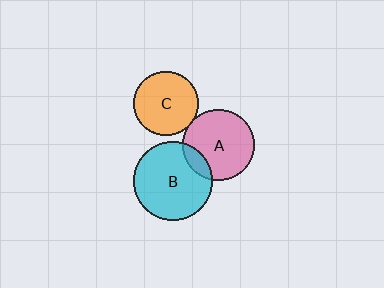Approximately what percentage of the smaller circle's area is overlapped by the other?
Approximately 5%.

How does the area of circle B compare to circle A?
Approximately 1.2 times.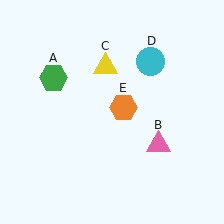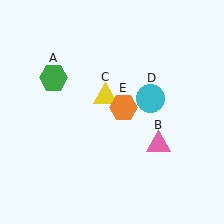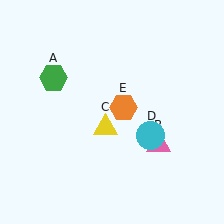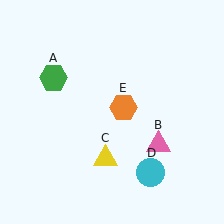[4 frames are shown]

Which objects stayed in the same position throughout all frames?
Green hexagon (object A) and pink triangle (object B) and orange hexagon (object E) remained stationary.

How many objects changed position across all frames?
2 objects changed position: yellow triangle (object C), cyan circle (object D).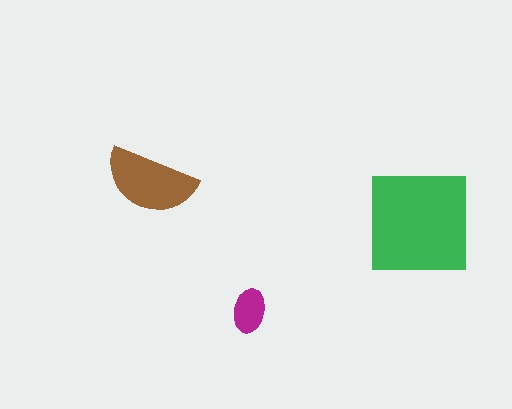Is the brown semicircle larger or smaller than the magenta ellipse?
Larger.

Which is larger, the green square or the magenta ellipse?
The green square.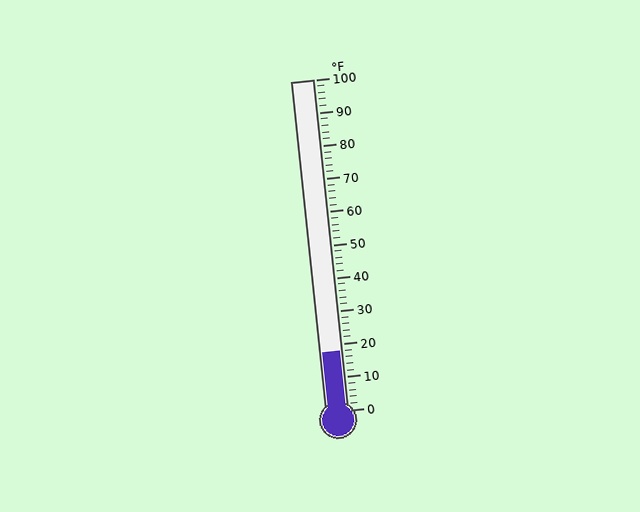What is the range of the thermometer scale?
The thermometer scale ranges from 0°F to 100°F.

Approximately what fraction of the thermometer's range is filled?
The thermometer is filled to approximately 20% of its range.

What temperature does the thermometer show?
The thermometer shows approximately 18°F.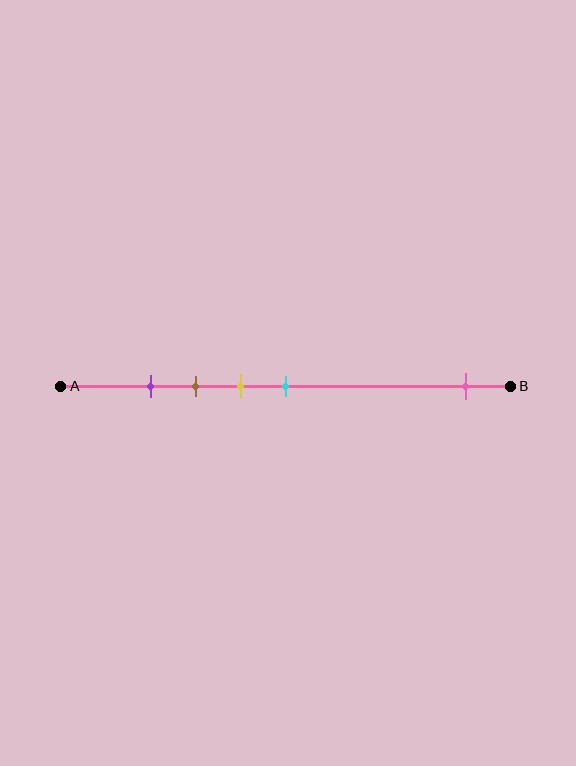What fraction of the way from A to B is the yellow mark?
The yellow mark is approximately 40% (0.4) of the way from A to B.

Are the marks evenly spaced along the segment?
No, the marks are not evenly spaced.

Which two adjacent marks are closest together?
The purple and brown marks are the closest adjacent pair.